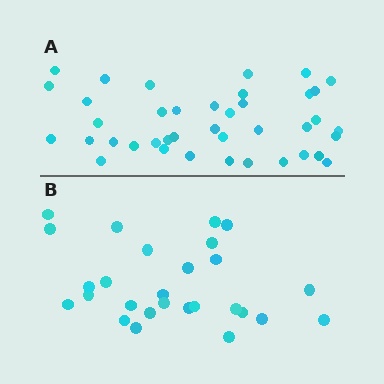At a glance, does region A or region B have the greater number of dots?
Region A (the top region) has more dots.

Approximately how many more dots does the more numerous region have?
Region A has approximately 15 more dots than region B.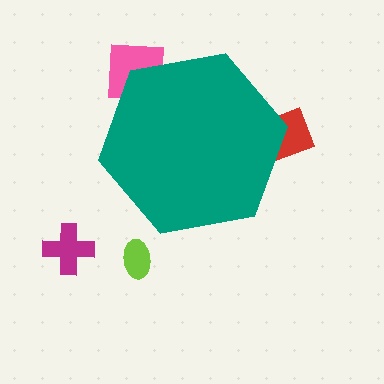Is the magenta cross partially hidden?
No, the magenta cross is fully visible.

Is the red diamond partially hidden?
Yes, the red diamond is partially hidden behind the teal hexagon.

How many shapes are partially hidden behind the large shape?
2 shapes are partially hidden.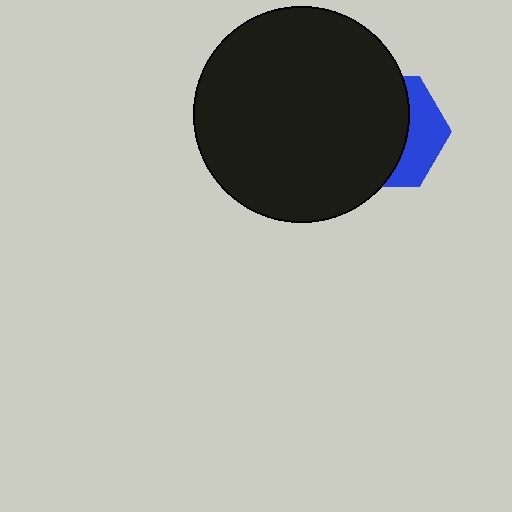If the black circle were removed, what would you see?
You would see the complete blue hexagon.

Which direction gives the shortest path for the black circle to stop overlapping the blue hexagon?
Moving left gives the shortest separation.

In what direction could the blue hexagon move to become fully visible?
The blue hexagon could move right. That would shift it out from behind the black circle entirely.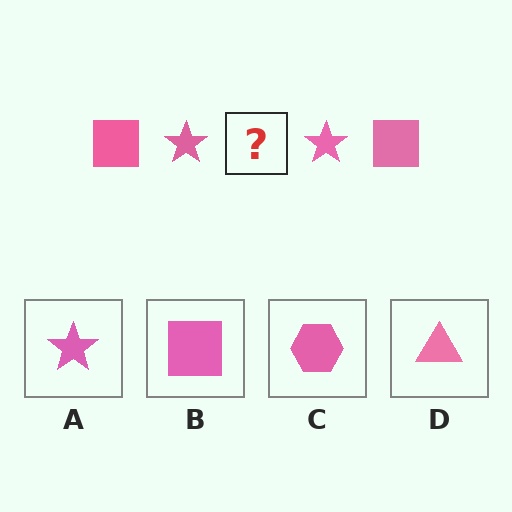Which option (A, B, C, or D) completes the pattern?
B.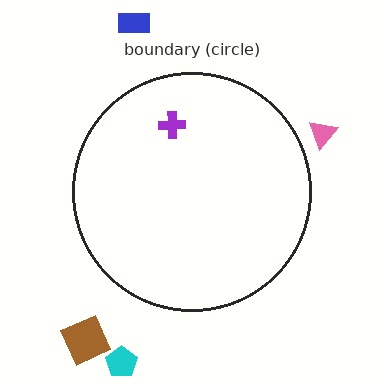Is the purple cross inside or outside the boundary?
Inside.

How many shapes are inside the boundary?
1 inside, 4 outside.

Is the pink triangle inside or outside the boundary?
Outside.